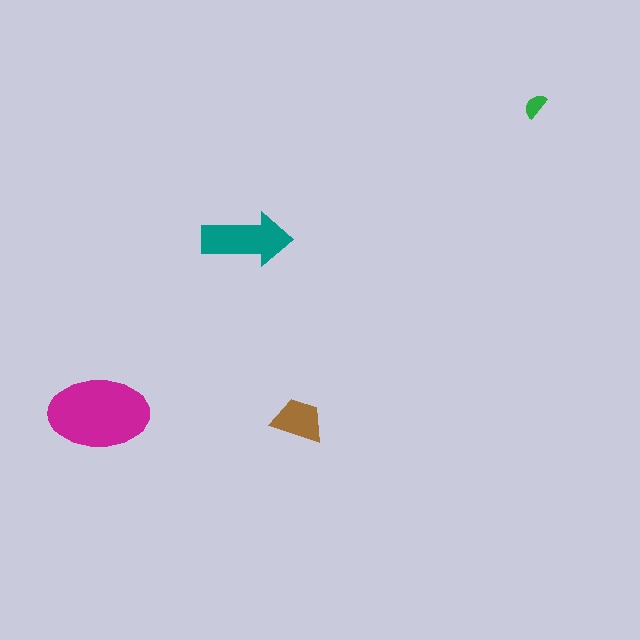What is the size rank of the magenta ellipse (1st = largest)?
1st.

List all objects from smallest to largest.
The green semicircle, the brown trapezoid, the teal arrow, the magenta ellipse.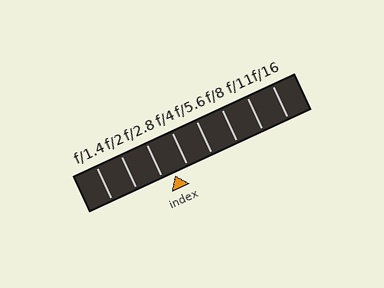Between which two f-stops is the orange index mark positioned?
The index mark is between f/2.8 and f/4.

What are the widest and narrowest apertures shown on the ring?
The widest aperture shown is f/1.4 and the narrowest is f/16.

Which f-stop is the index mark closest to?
The index mark is closest to f/2.8.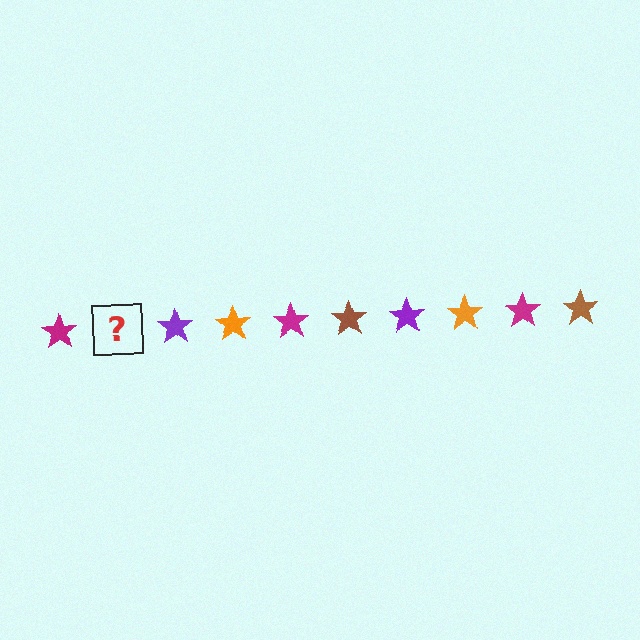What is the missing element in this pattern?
The missing element is a brown star.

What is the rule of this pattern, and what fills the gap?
The rule is that the pattern cycles through magenta, brown, purple, orange stars. The gap should be filled with a brown star.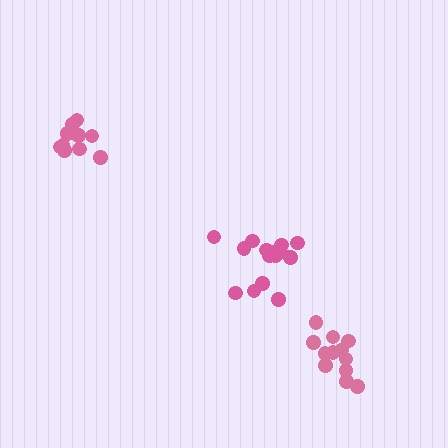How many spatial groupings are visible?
There are 3 spatial groupings.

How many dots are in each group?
Group 1: 15 dots, Group 2: 10 dots, Group 3: 12 dots (37 total).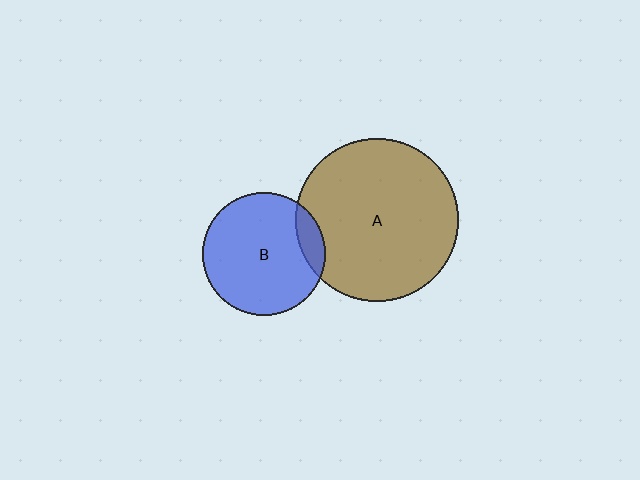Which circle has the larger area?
Circle A (brown).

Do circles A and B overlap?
Yes.